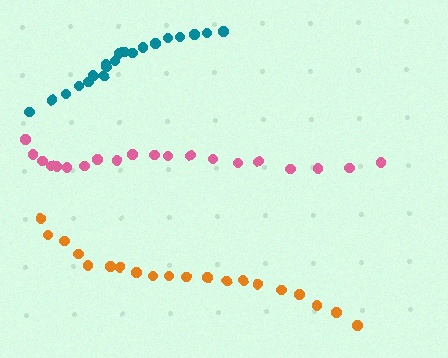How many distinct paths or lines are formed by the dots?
There are 3 distinct paths.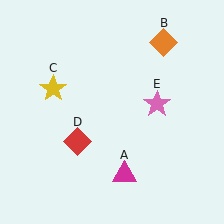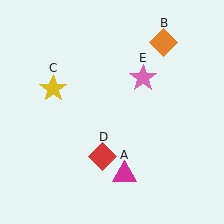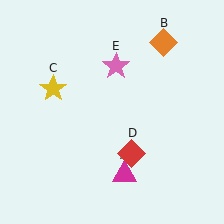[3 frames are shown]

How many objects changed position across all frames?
2 objects changed position: red diamond (object D), pink star (object E).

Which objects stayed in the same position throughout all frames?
Magenta triangle (object A) and orange diamond (object B) and yellow star (object C) remained stationary.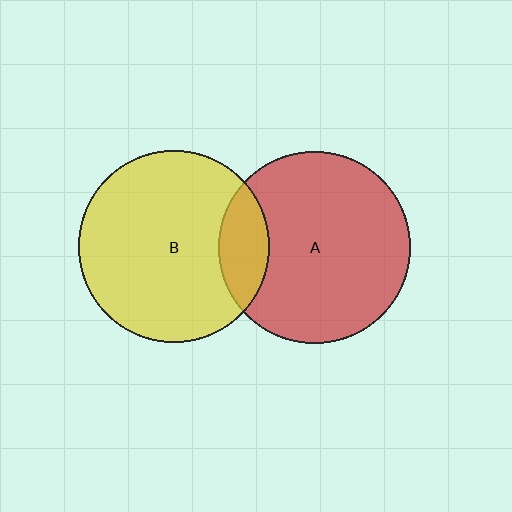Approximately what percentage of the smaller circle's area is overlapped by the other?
Approximately 15%.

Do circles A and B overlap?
Yes.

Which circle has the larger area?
Circle A (red).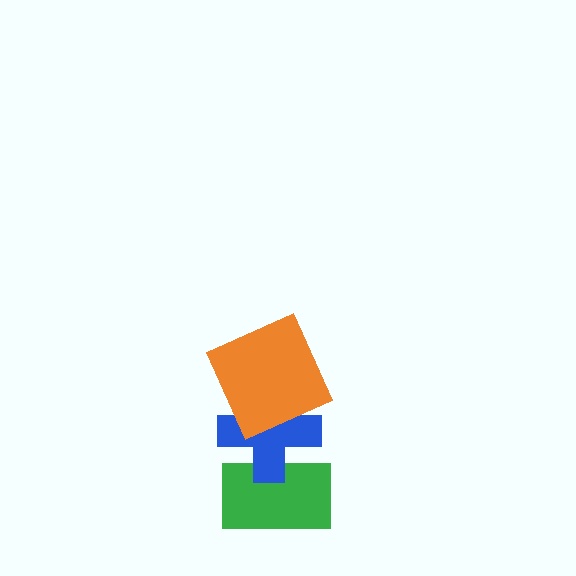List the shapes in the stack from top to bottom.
From top to bottom: the orange square, the blue cross, the green rectangle.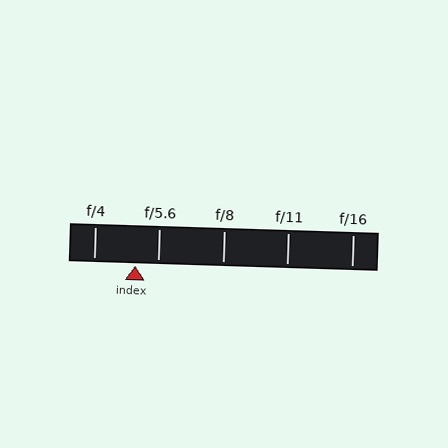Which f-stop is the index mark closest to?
The index mark is closest to f/5.6.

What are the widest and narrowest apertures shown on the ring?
The widest aperture shown is f/4 and the narrowest is f/16.